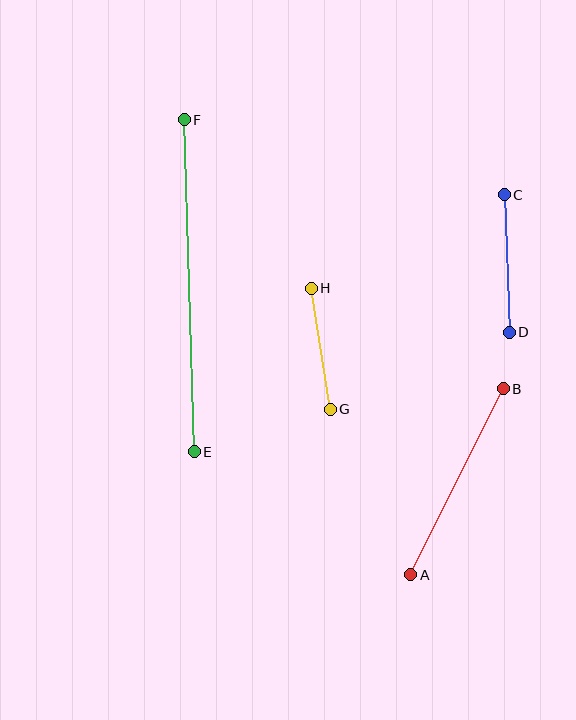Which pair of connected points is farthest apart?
Points E and F are farthest apart.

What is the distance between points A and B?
The distance is approximately 208 pixels.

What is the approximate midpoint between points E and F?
The midpoint is at approximately (189, 286) pixels.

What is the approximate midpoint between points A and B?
The midpoint is at approximately (457, 482) pixels.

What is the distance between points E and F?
The distance is approximately 332 pixels.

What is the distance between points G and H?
The distance is approximately 122 pixels.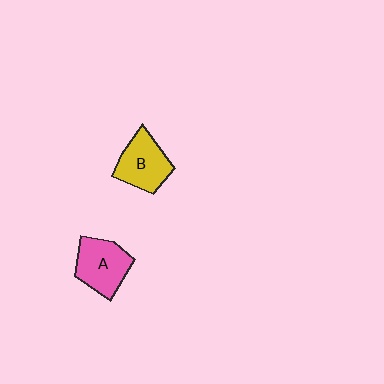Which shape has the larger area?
Shape A (pink).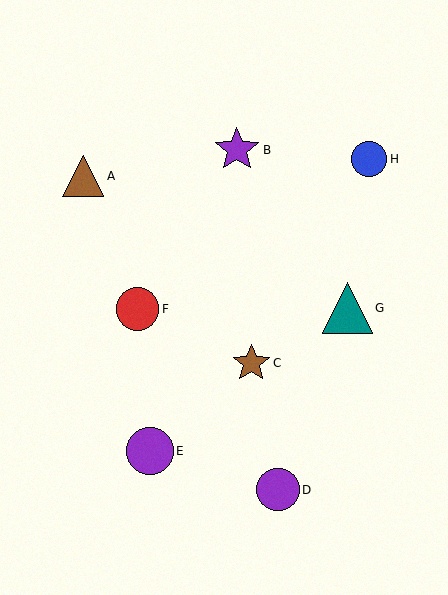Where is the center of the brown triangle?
The center of the brown triangle is at (83, 176).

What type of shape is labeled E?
Shape E is a purple circle.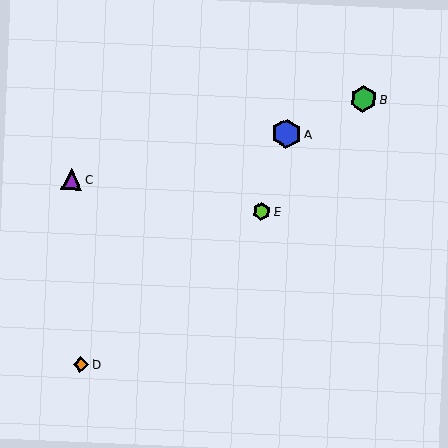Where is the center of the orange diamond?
The center of the orange diamond is at (81, 364).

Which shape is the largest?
The blue hexagon (labeled A) is the largest.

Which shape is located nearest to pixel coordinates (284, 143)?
The blue hexagon (labeled A) at (286, 133) is nearest to that location.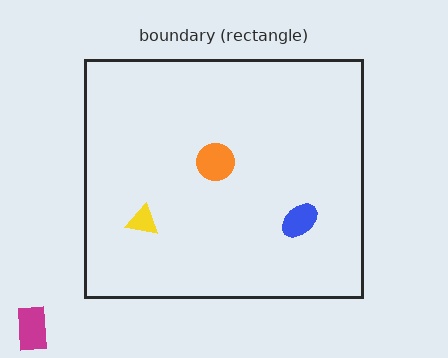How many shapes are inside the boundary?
3 inside, 1 outside.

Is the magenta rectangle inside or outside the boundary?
Outside.